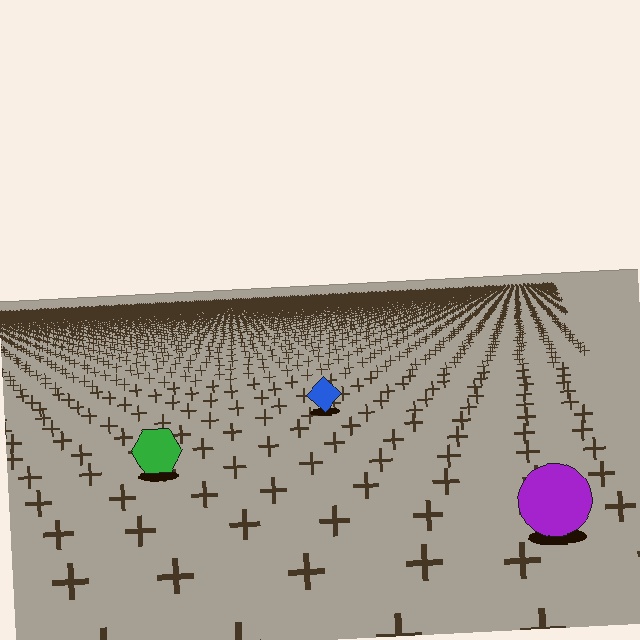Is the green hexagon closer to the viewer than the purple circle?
No. The purple circle is closer — you can tell from the texture gradient: the ground texture is coarser near it.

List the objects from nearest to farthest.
From nearest to farthest: the purple circle, the green hexagon, the blue diamond.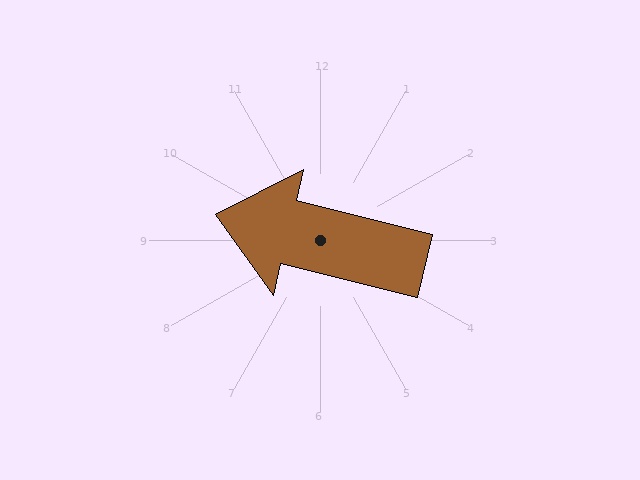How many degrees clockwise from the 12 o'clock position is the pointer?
Approximately 284 degrees.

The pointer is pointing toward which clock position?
Roughly 9 o'clock.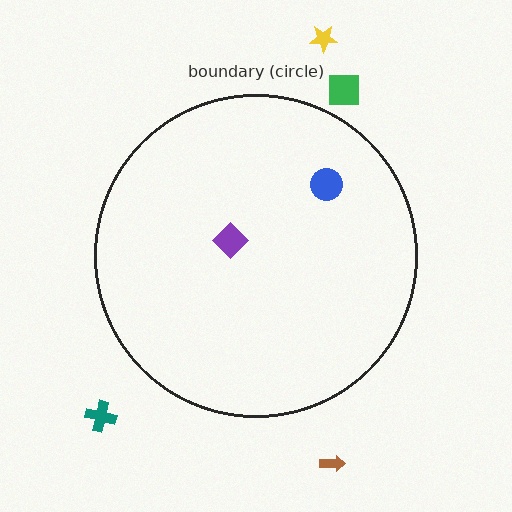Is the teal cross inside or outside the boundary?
Outside.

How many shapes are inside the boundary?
2 inside, 4 outside.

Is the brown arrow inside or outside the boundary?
Outside.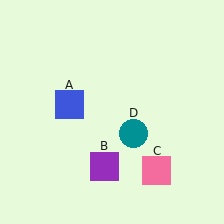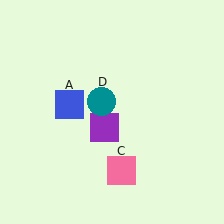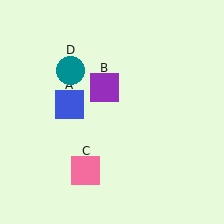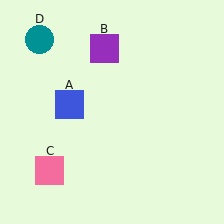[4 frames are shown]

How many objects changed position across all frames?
3 objects changed position: purple square (object B), pink square (object C), teal circle (object D).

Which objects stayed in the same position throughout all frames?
Blue square (object A) remained stationary.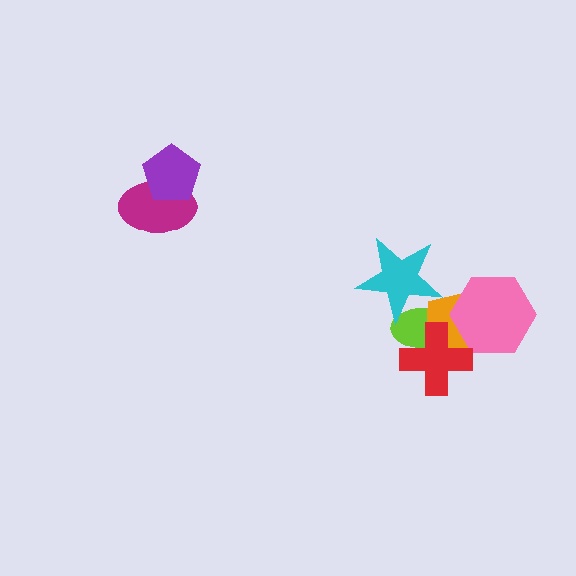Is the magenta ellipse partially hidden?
Yes, it is partially covered by another shape.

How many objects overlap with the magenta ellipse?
1 object overlaps with the magenta ellipse.